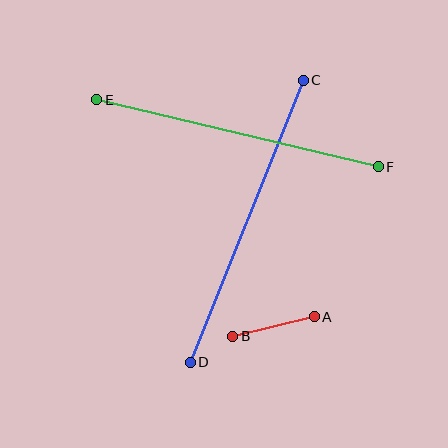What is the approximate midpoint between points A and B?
The midpoint is at approximately (273, 327) pixels.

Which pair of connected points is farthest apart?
Points C and D are farthest apart.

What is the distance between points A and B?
The distance is approximately 84 pixels.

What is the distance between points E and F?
The distance is approximately 290 pixels.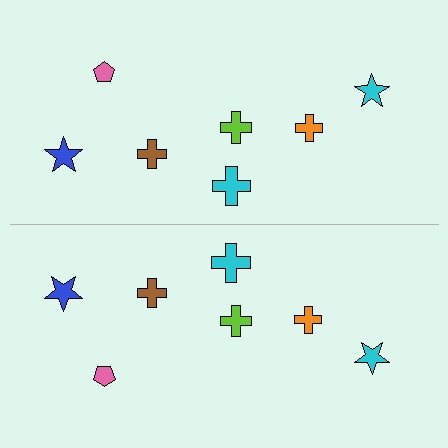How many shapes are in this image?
There are 14 shapes in this image.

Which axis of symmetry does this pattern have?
The pattern has a horizontal axis of symmetry running through the center of the image.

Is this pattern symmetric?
Yes, this pattern has bilateral (reflection) symmetry.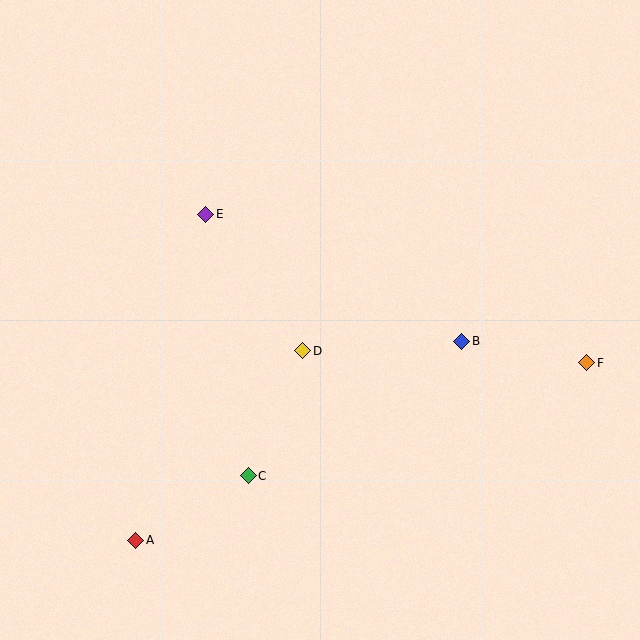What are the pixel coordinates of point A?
Point A is at (136, 540).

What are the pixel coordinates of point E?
Point E is at (206, 214).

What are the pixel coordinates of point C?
Point C is at (248, 476).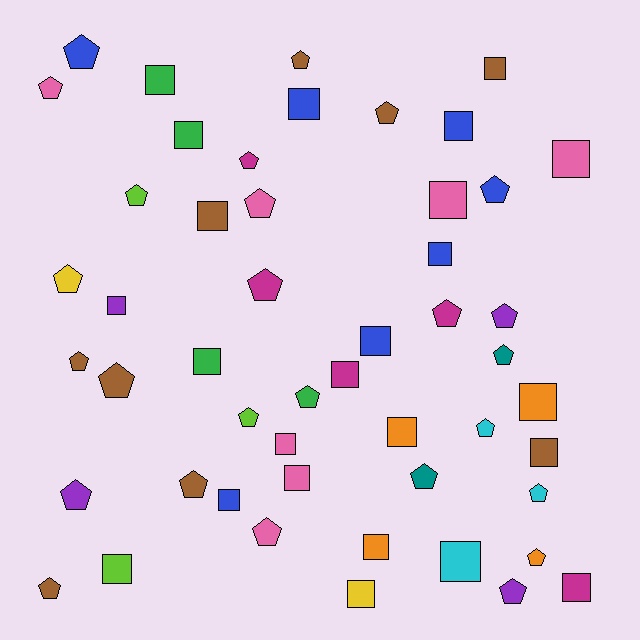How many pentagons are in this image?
There are 26 pentagons.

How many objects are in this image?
There are 50 objects.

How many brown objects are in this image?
There are 9 brown objects.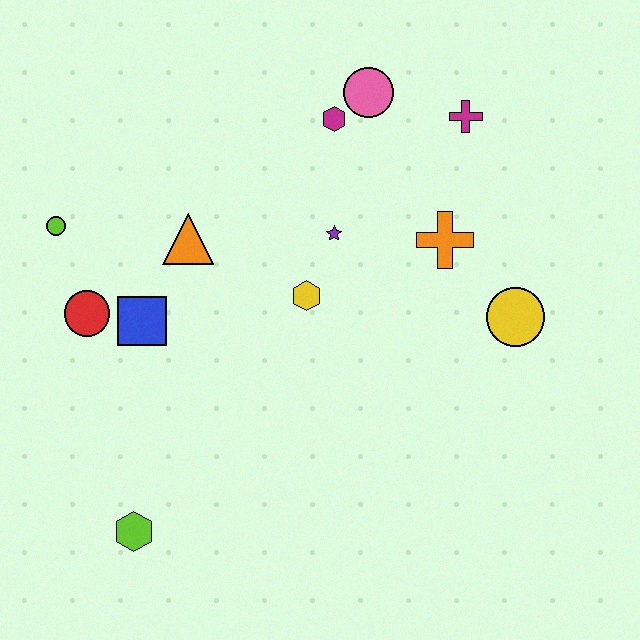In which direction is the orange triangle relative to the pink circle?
The orange triangle is to the left of the pink circle.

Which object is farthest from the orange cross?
The lime hexagon is farthest from the orange cross.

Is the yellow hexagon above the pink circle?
No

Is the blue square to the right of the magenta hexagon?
No